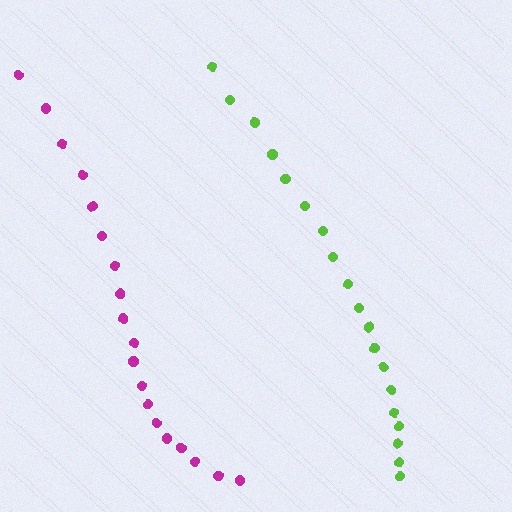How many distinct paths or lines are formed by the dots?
There are 2 distinct paths.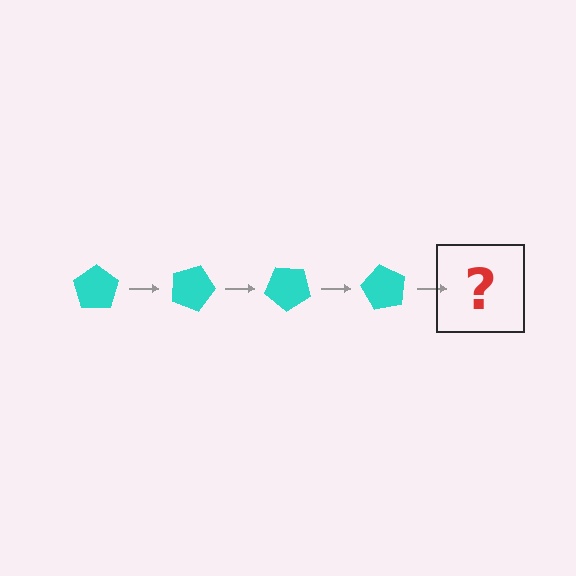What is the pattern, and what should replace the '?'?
The pattern is that the pentagon rotates 20 degrees each step. The '?' should be a cyan pentagon rotated 80 degrees.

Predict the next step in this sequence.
The next step is a cyan pentagon rotated 80 degrees.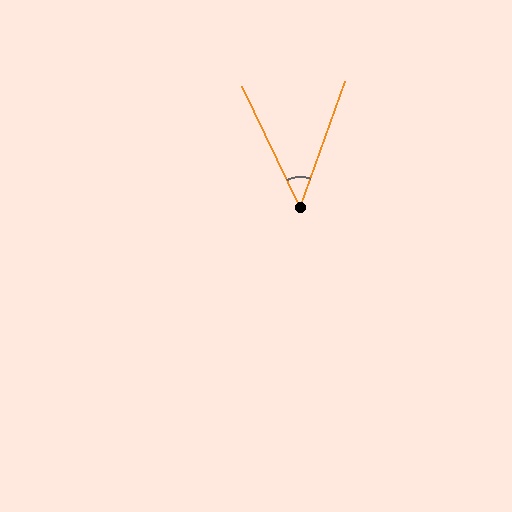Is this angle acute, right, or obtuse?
It is acute.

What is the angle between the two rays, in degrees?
Approximately 46 degrees.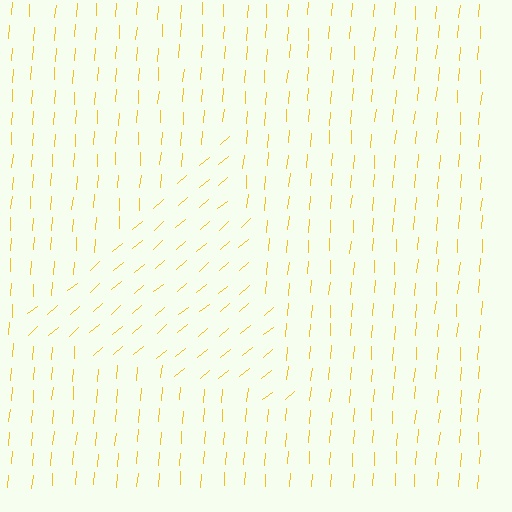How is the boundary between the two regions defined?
The boundary is defined purely by a change in line orientation (approximately 45 degrees difference). All lines are the same color and thickness.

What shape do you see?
I see a triangle.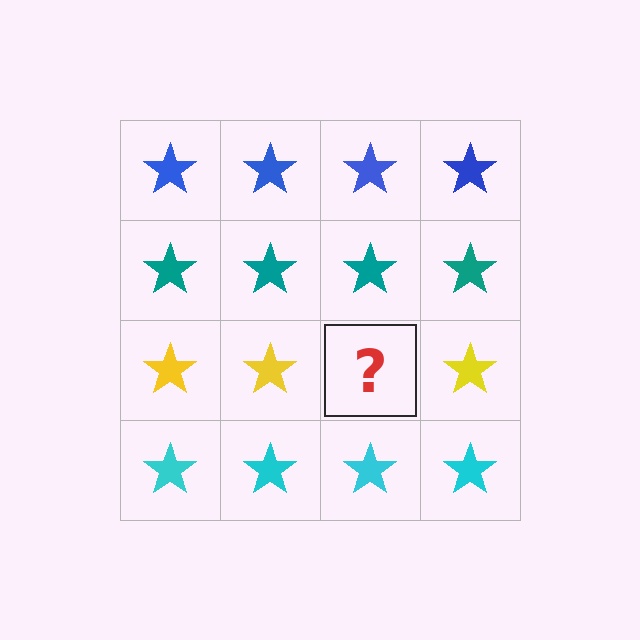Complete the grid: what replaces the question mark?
The question mark should be replaced with a yellow star.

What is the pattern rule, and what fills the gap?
The rule is that each row has a consistent color. The gap should be filled with a yellow star.